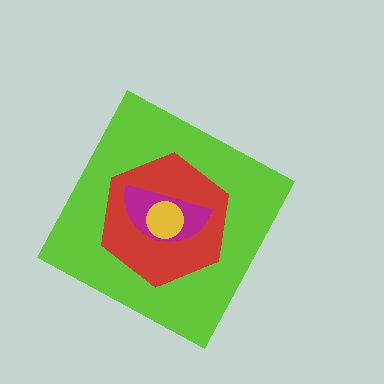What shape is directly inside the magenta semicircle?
The yellow circle.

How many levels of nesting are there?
4.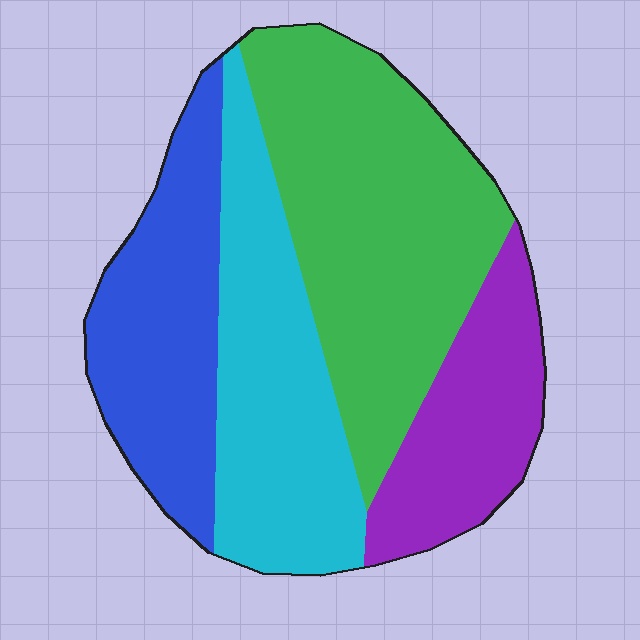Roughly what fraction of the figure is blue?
Blue takes up about one fifth (1/5) of the figure.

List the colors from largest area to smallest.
From largest to smallest: green, cyan, blue, purple.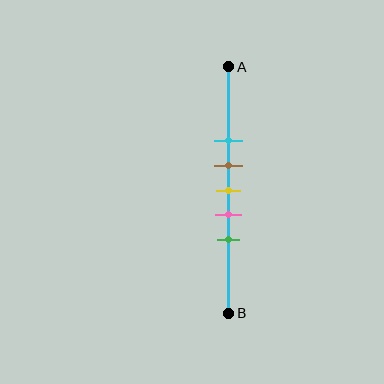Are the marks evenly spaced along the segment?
Yes, the marks are approximately evenly spaced.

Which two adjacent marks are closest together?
The brown and yellow marks are the closest adjacent pair.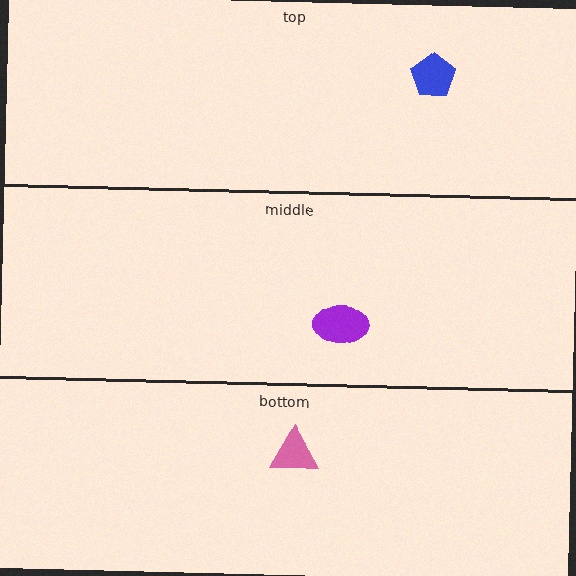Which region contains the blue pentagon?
The top region.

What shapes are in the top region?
The blue pentagon.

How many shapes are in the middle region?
1.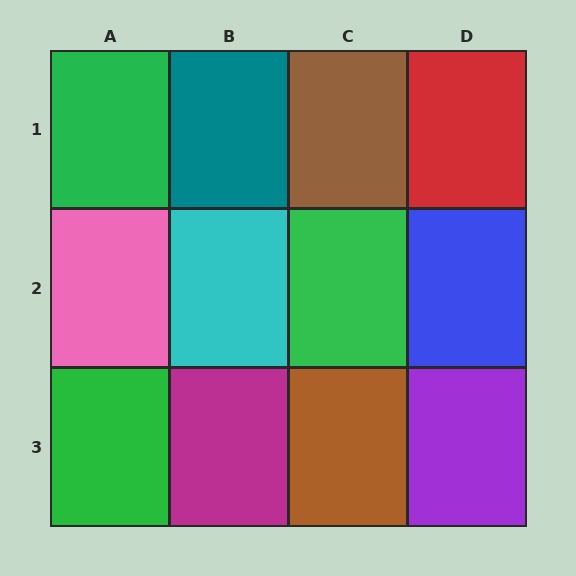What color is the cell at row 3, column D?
Purple.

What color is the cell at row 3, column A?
Green.